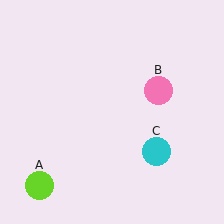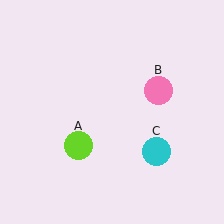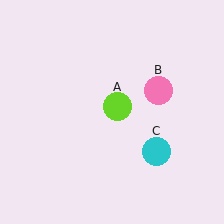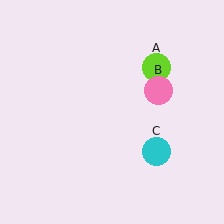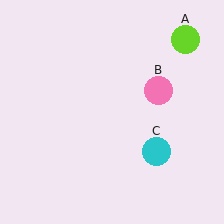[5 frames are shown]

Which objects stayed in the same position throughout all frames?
Pink circle (object B) and cyan circle (object C) remained stationary.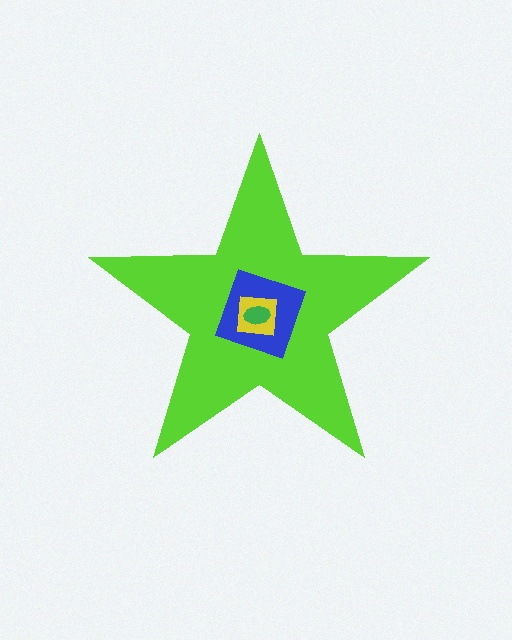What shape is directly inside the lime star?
The blue diamond.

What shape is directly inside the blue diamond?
The yellow square.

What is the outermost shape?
The lime star.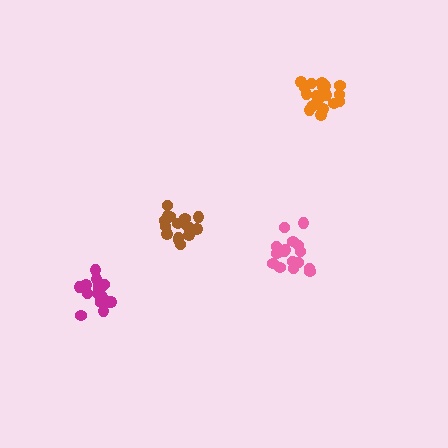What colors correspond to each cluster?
The clusters are colored: pink, brown, magenta, orange.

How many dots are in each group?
Group 1: 17 dots, Group 2: 16 dots, Group 3: 18 dots, Group 4: 21 dots (72 total).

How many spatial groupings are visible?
There are 4 spatial groupings.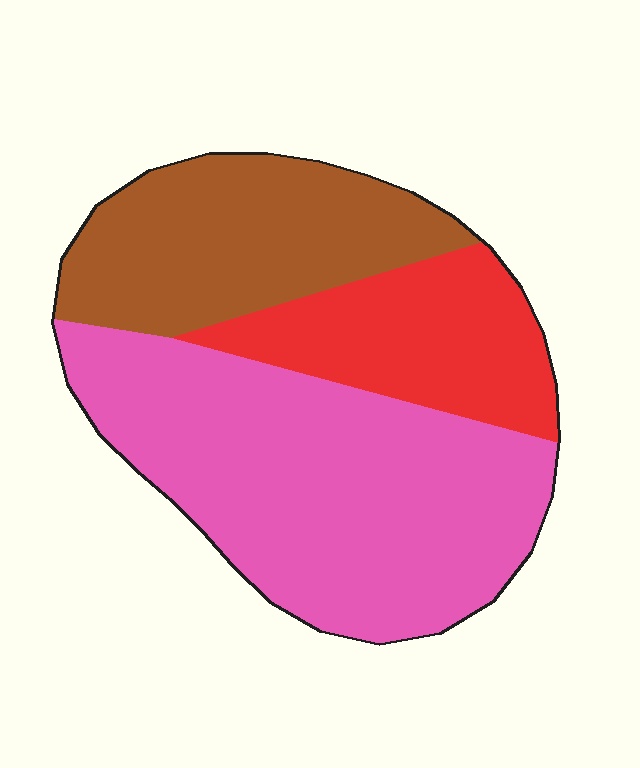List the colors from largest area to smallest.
From largest to smallest: pink, brown, red.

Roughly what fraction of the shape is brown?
Brown covers 28% of the shape.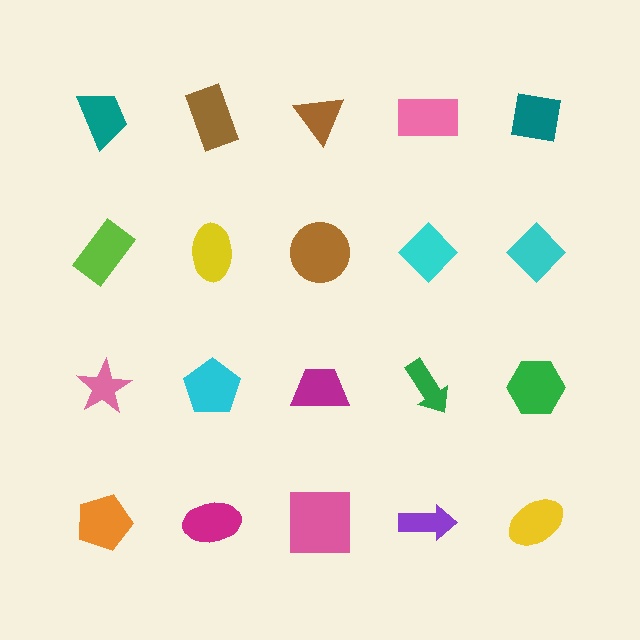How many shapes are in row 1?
5 shapes.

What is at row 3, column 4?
A green arrow.